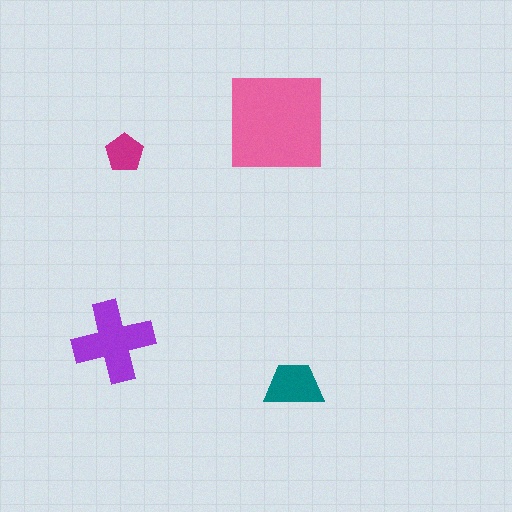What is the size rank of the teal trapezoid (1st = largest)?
3rd.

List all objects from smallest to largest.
The magenta pentagon, the teal trapezoid, the purple cross, the pink square.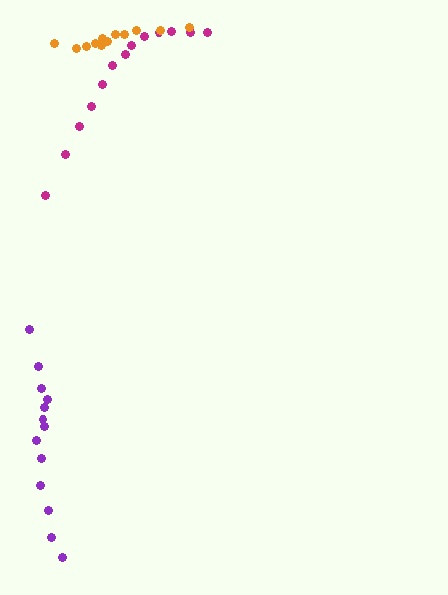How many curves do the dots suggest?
There are 3 distinct paths.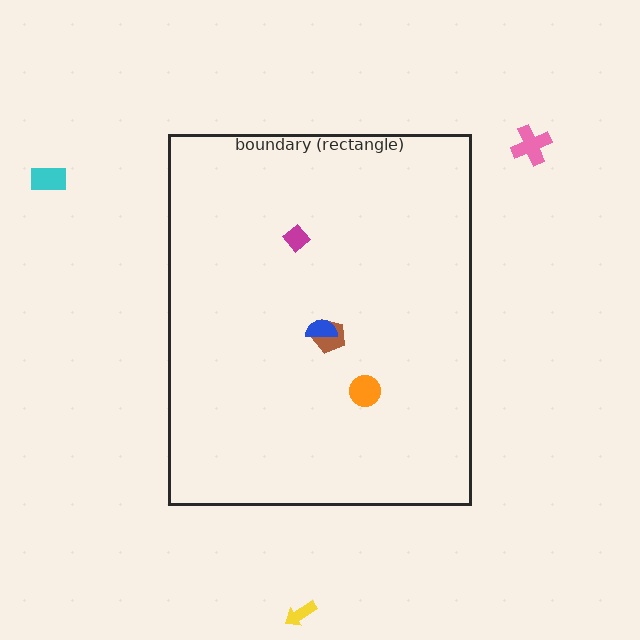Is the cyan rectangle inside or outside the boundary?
Outside.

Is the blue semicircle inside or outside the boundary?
Inside.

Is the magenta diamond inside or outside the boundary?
Inside.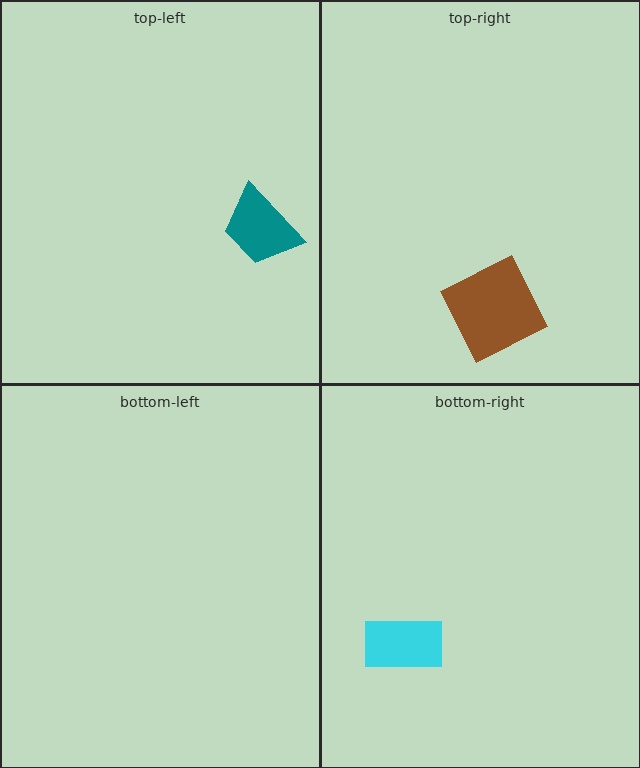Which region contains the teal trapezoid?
The top-left region.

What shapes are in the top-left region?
The teal trapezoid.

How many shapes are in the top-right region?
1.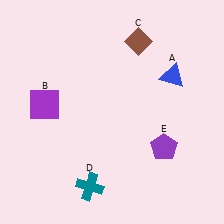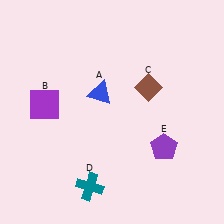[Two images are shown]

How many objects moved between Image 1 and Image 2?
2 objects moved between the two images.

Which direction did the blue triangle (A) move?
The blue triangle (A) moved left.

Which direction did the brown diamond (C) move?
The brown diamond (C) moved down.